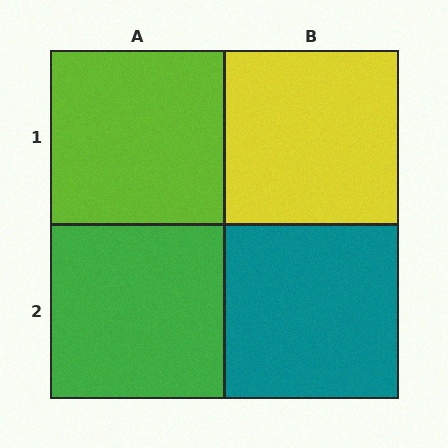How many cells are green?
1 cell is green.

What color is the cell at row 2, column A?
Green.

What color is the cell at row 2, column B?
Teal.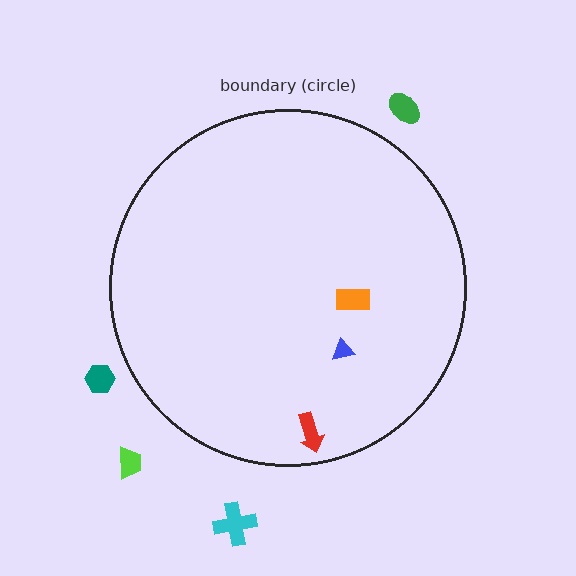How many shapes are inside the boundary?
3 inside, 4 outside.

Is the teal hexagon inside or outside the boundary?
Outside.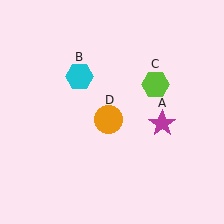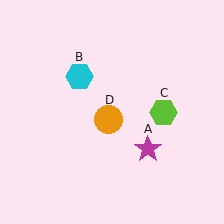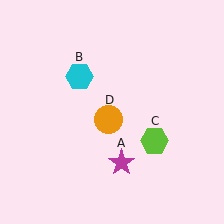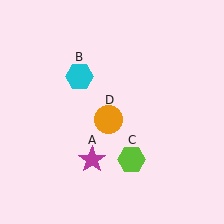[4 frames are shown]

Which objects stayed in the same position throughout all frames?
Cyan hexagon (object B) and orange circle (object D) remained stationary.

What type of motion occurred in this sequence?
The magenta star (object A), lime hexagon (object C) rotated clockwise around the center of the scene.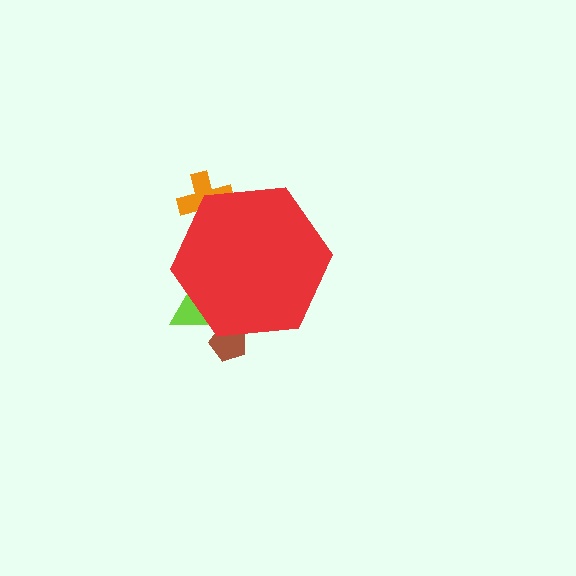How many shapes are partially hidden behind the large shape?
3 shapes are partially hidden.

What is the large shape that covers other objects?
A red hexagon.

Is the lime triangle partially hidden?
Yes, the lime triangle is partially hidden behind the red hexagon.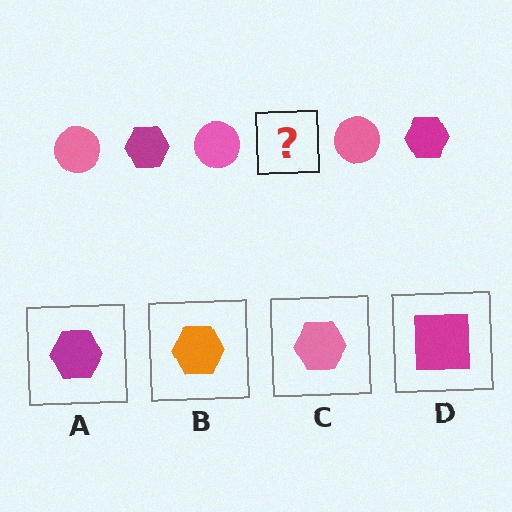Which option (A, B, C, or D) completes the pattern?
A.